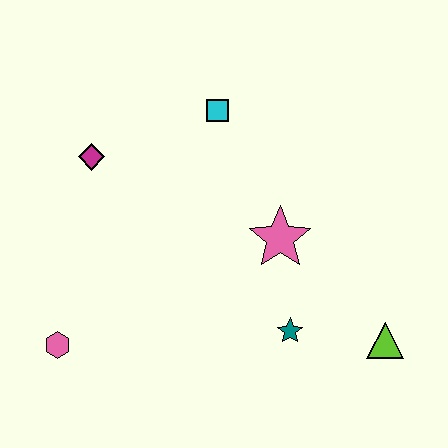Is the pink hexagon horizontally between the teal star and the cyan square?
No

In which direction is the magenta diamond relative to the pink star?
The magenta diamond is to the left of the pink star.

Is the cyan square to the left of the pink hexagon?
No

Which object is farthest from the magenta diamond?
The lime triangle is farthest from the magenta diamond.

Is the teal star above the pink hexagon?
Yes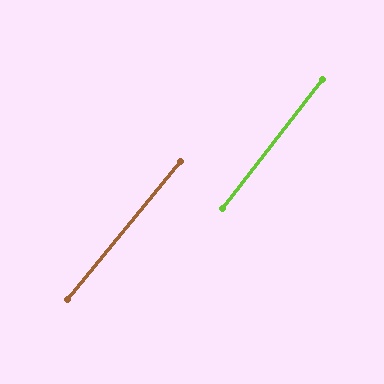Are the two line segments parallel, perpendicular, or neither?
Parallel — their directions differ by only 1.3°.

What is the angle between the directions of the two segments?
Approximately 1 degree.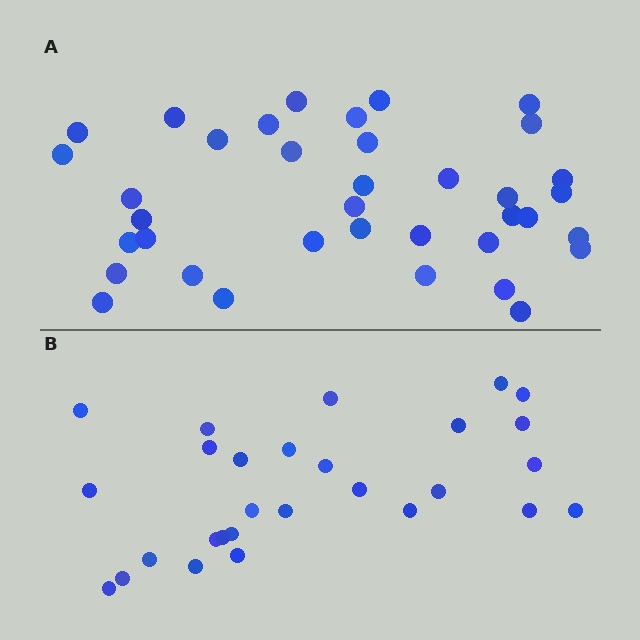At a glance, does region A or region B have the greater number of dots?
Region A (the top region) has more dots.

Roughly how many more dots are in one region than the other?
Region A has roughly 8 or so more dots than region B.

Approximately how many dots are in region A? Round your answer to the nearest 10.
About 40 dots. (The exact count is 37, which rounds to 40.)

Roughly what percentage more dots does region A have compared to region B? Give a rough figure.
About 30% more.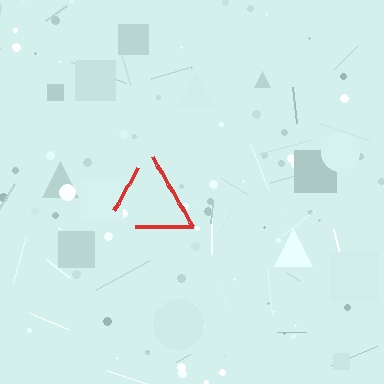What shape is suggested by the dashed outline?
The dashed outline suggests a triangle.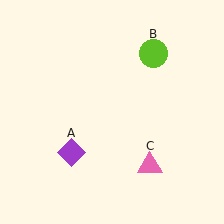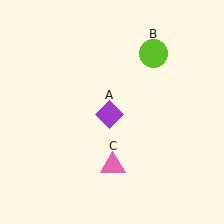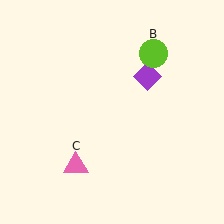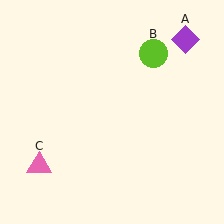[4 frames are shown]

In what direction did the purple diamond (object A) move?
The purple diamond (object A) moved up and to the right.